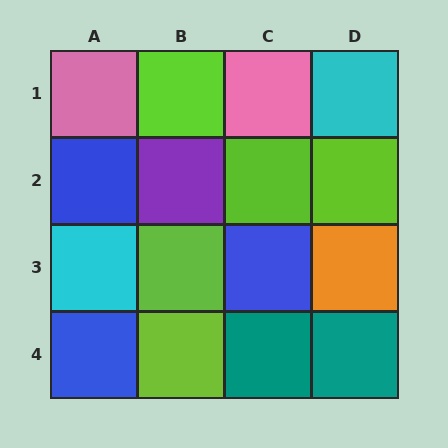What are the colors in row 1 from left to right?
Pink, lime, pink, cyan.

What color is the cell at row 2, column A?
Blue.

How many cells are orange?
1 cell is orange.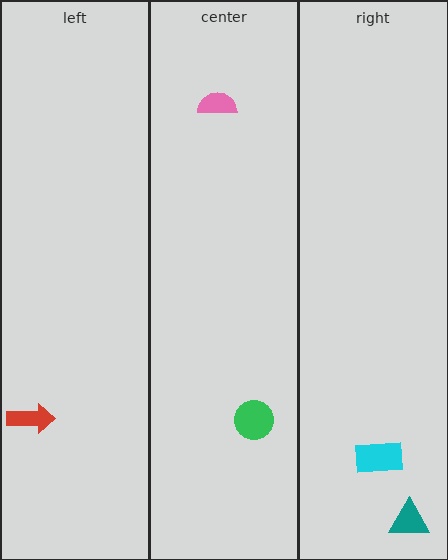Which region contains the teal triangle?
The right region.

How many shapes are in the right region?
2.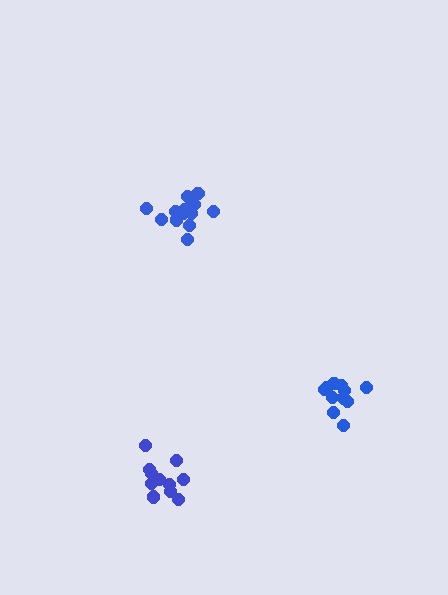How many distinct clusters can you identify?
There are 3 distinct clusters.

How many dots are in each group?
Group 1: 11 dots, Group 2: 15 dots, Group 3: 12 dots (38 total).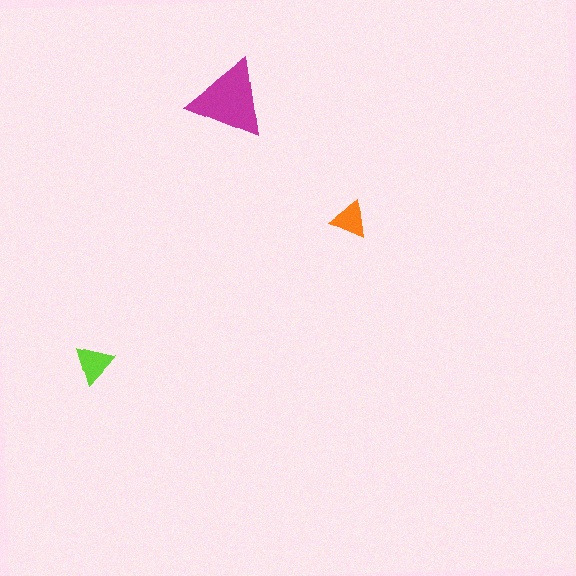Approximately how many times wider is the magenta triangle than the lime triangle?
About 2 times wider.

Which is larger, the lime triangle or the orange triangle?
The lime one.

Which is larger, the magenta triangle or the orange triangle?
The magenta one.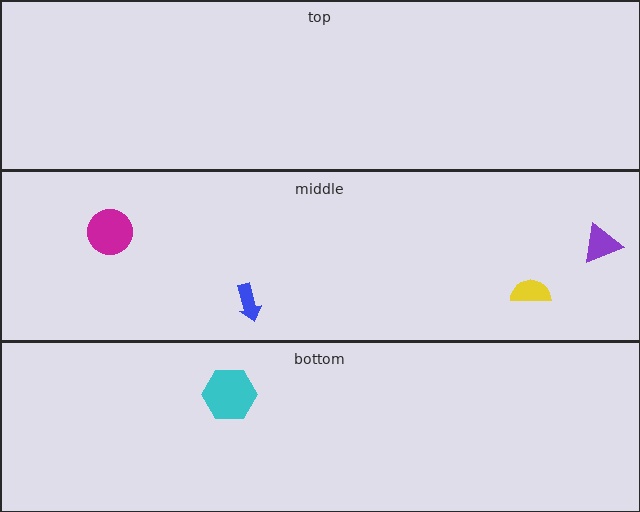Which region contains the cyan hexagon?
The bottom region.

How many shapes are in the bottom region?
1.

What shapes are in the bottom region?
The cyan hexagon.